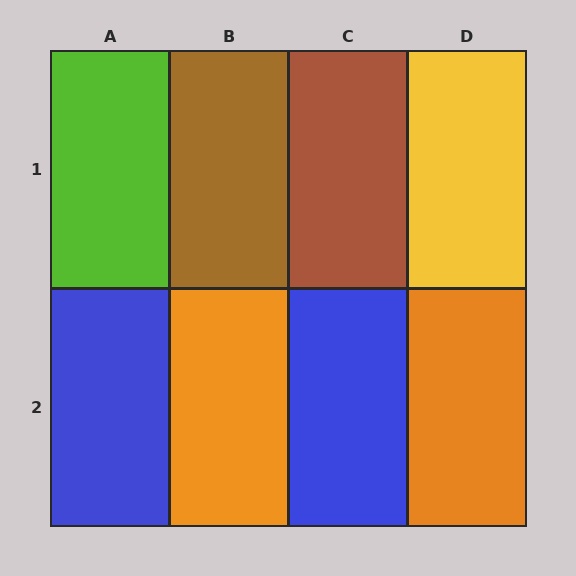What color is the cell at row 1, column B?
Brown.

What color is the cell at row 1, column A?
Lime.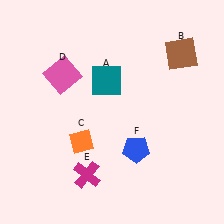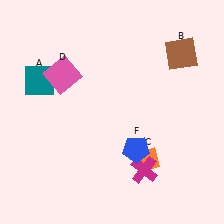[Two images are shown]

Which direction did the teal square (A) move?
The teal square (A) moved left.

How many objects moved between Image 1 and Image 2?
3 objects moved between the two images.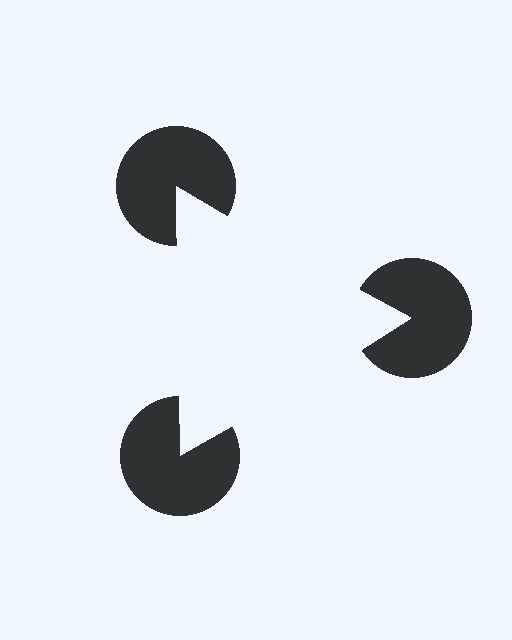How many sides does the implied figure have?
3 sides.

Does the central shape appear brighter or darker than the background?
It typically appears slightly brighter than the background, even though no actual brightness change is drawn.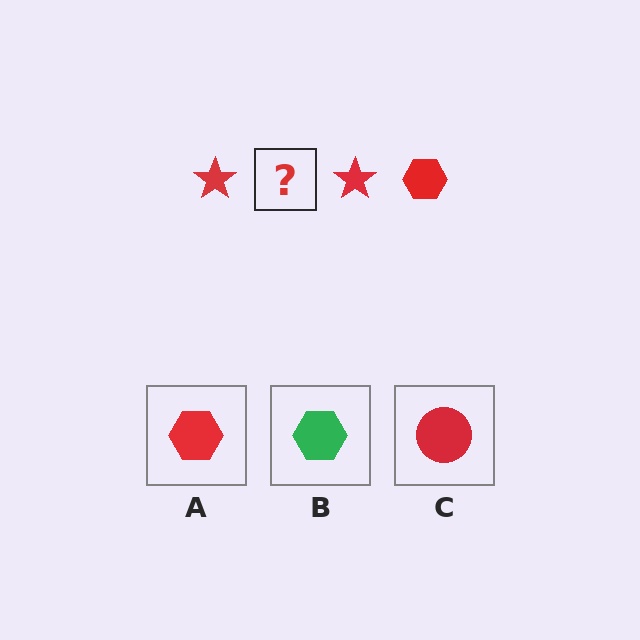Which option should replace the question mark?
Option A.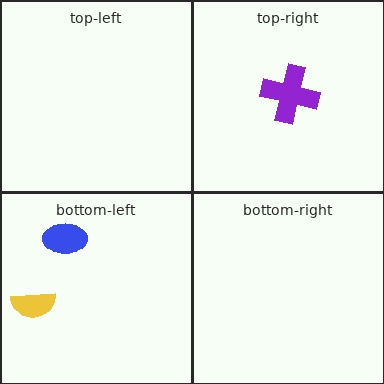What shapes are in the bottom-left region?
The yellow semicircle, the blue ellipse.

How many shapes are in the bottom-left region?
2.